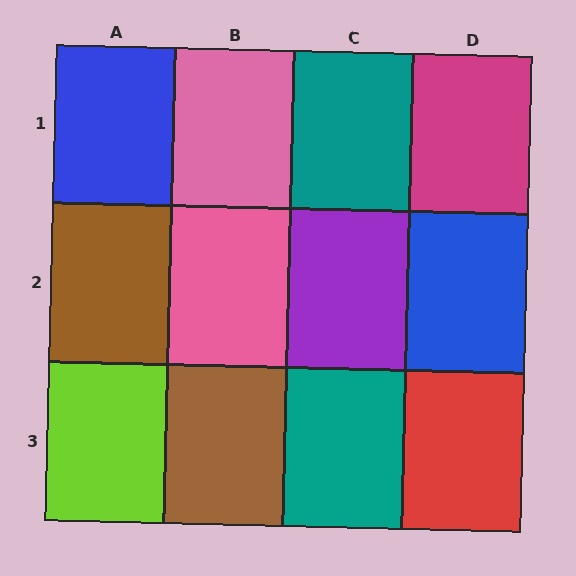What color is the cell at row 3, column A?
Lime.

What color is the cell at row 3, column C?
Teal.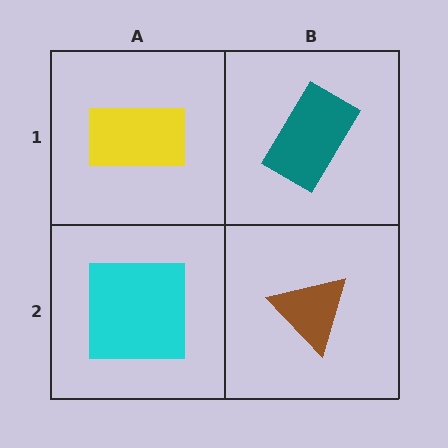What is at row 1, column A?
A yellow rectangle.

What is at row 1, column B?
A teal rectangle.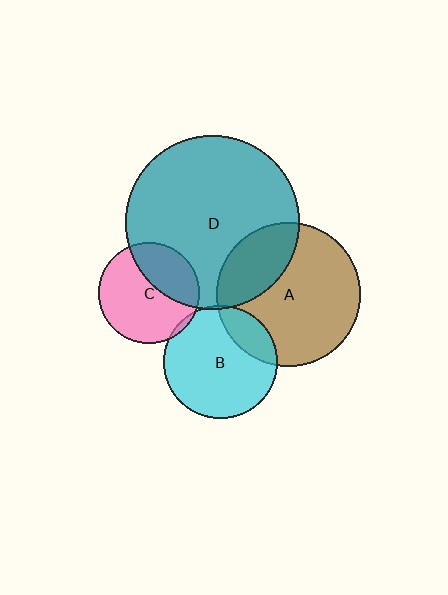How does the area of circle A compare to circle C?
Approximately 2.0 times.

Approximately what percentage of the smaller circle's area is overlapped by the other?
Approximately 35%.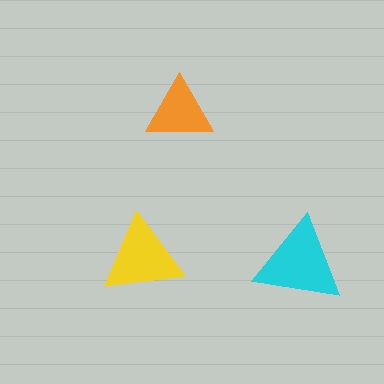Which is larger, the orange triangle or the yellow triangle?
The yellow one.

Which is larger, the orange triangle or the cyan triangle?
The cyan one.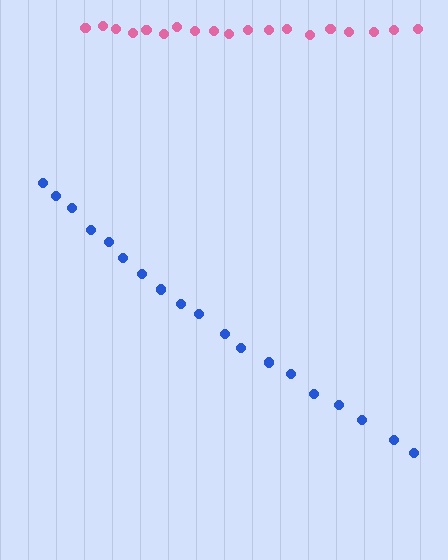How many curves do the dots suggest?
There are 2 distinct paths.